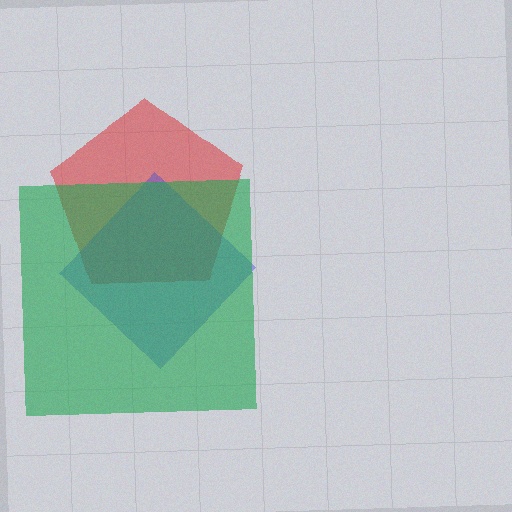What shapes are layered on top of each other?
The layered shapes are: a red pentagon, a blue diamond, a green square.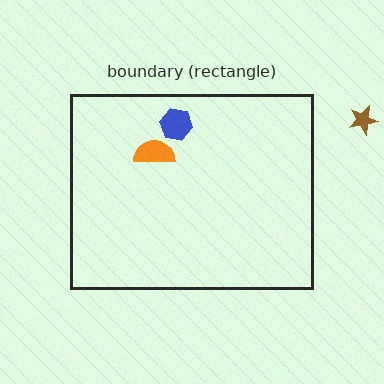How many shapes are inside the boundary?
2 inside, 1 outside.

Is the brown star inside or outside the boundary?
Outside.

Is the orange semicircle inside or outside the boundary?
Inside.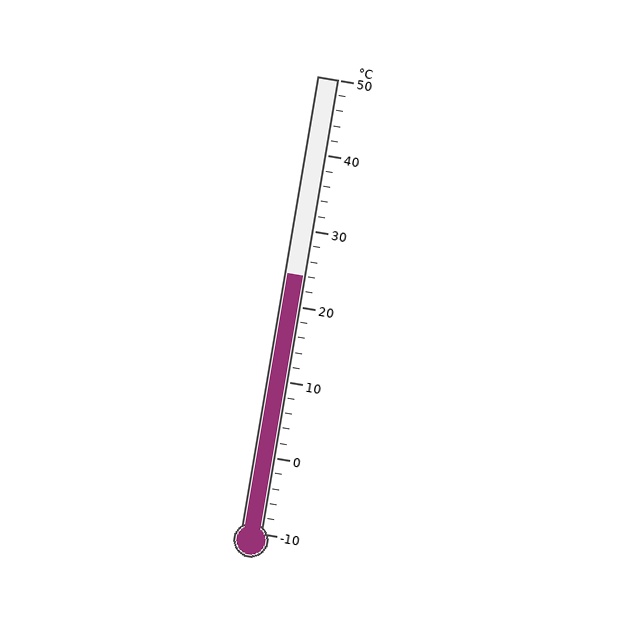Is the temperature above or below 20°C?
The temperature is above 20°C.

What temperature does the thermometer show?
The thermometer shows approximately 24°C.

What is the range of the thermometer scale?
The thermometer scale ranges from -10°C to 50°C.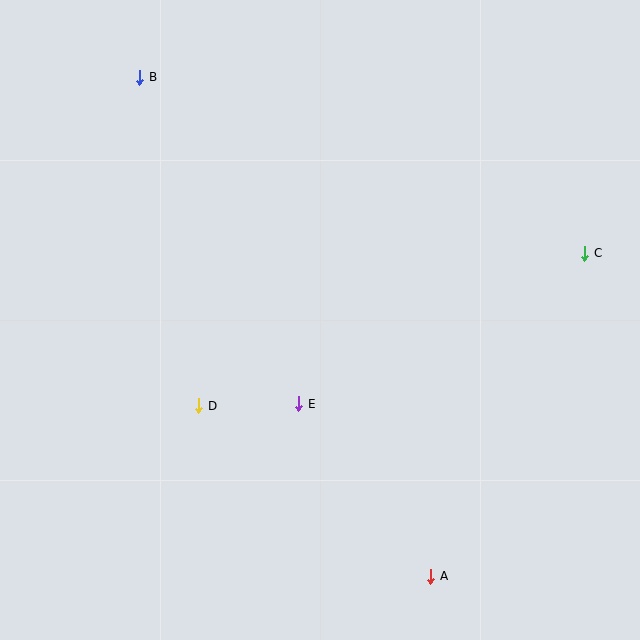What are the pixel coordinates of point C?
Point C is at (585, 253).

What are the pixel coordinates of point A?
Point A is at (431, 576).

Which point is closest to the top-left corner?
Point B is closest to the top-left corner.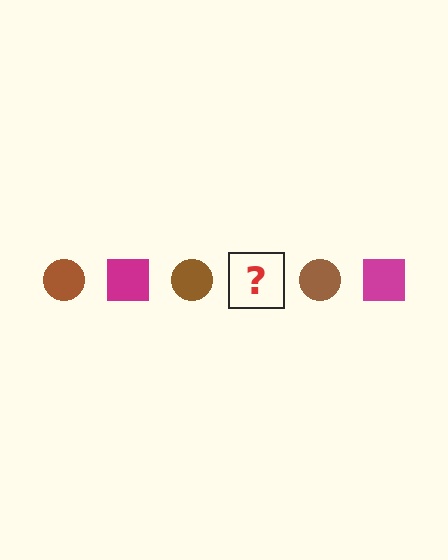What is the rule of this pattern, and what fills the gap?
The rule is that the pattern alternates between brown circle and magenta square. The gap should be filled with a magenta square.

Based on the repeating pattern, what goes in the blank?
The blank should be a magenta square.